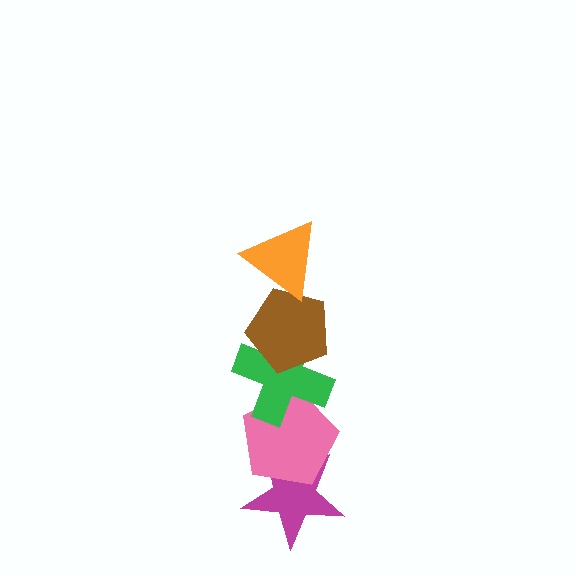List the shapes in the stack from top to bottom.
From top to bottom: the orange triangle, the brown pentagon, the green cross, the pink pentagon, the magenta star.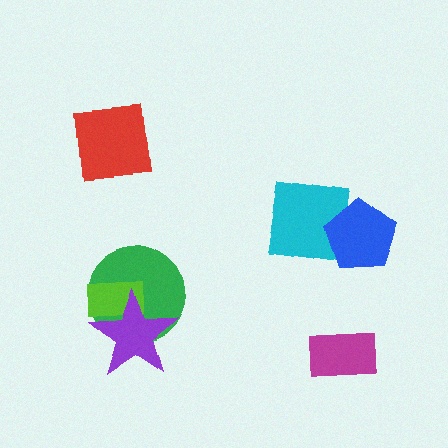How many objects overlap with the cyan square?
1 object overlaps with the cyan square.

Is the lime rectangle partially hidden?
Yes, it is partially covered by another shape.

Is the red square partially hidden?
No, no other shape covers it.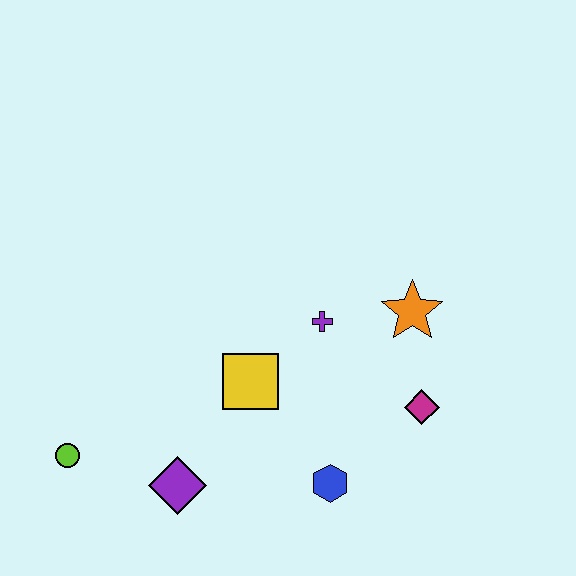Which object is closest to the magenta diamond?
The orange star is closest to the magenta diamond.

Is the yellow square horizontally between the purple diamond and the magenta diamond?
Yes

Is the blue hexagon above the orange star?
No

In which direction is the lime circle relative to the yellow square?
The lime circle is to the left of the yellow square.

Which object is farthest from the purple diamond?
The orange star is farthest from the purple diamond.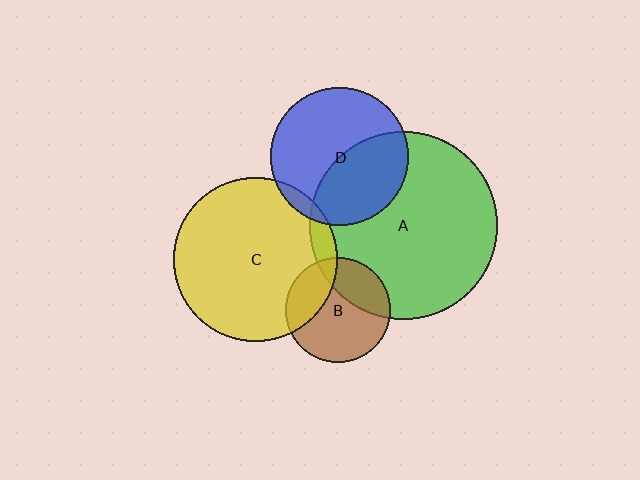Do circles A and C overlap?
Yes.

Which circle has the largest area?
Circle A (green).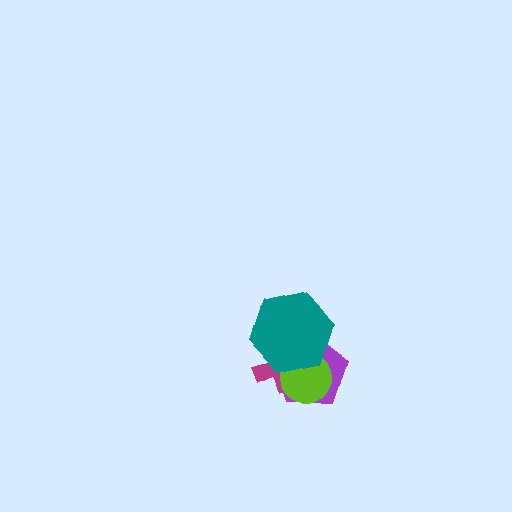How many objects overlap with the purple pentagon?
3 objects overlap with the purple pentagon.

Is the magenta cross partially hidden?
Yes, it is partially covered by another shape.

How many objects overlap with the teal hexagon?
3 objects overlap with the teal hexagon.